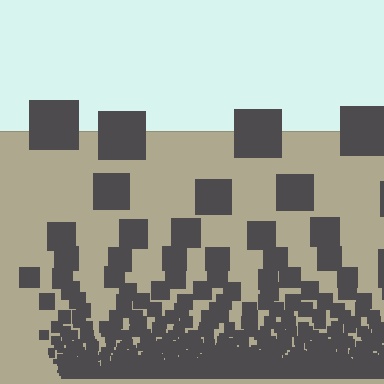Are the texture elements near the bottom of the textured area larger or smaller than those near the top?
Smaller. The gradient is inverted — elements near the bottom are smaller and denser.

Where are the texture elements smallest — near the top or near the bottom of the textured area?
Near the bottom.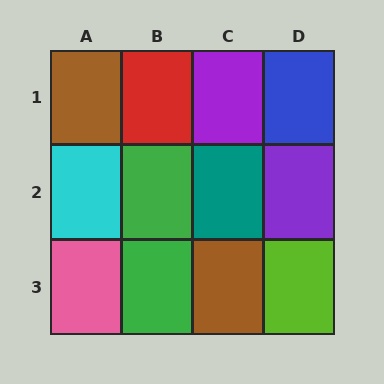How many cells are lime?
1 cell is lime.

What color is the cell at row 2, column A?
Cyan.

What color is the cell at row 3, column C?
Brown.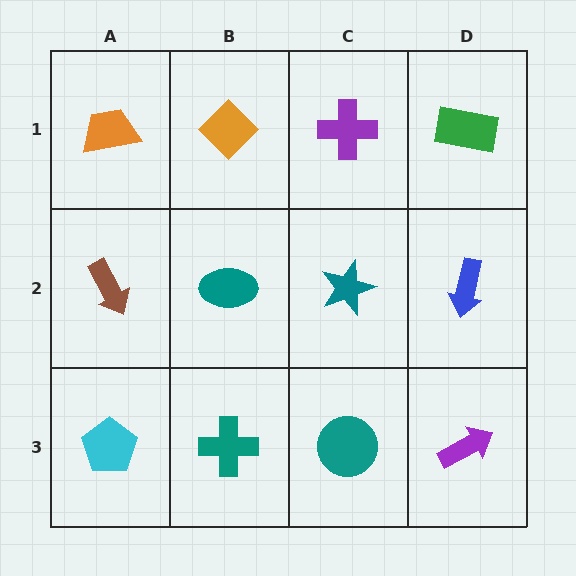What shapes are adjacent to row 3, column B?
A teal ellipse (row 2, column B), a cyan pentagon (row 3, column A), a teal circle (row 3, column C).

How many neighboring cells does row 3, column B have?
3.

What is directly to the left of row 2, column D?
A teal star.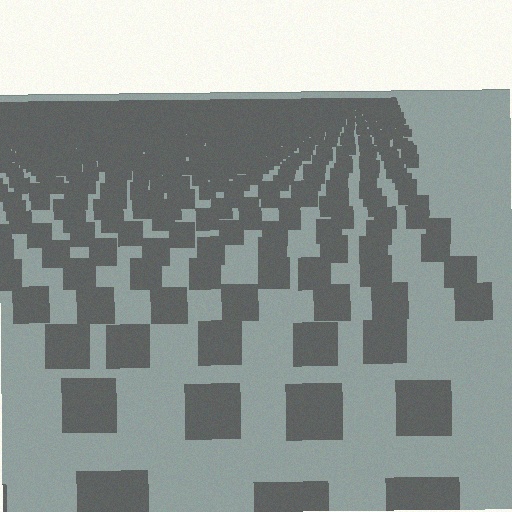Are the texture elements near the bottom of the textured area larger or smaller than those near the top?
Larger. Near the bottom, elements are closer to the viewer and appear at a bigger on-screen size.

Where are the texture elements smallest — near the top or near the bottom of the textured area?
Near the top.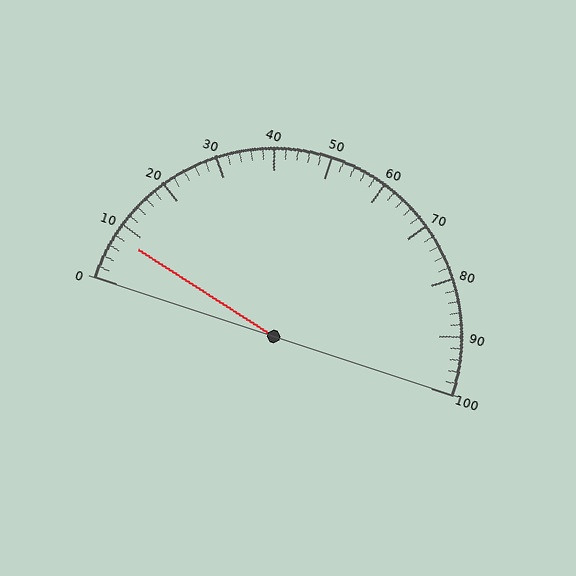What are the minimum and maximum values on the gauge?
The gauge ranges from 0 to 100.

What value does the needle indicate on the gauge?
The needle indicates approximately 8.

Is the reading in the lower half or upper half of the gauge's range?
The reading is in the lower half of the range (0 to 100).